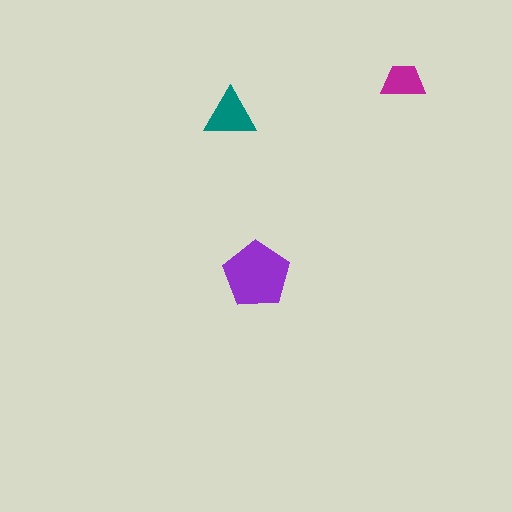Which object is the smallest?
The magenta trapezoid.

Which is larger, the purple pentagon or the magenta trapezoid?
The purple pentagon.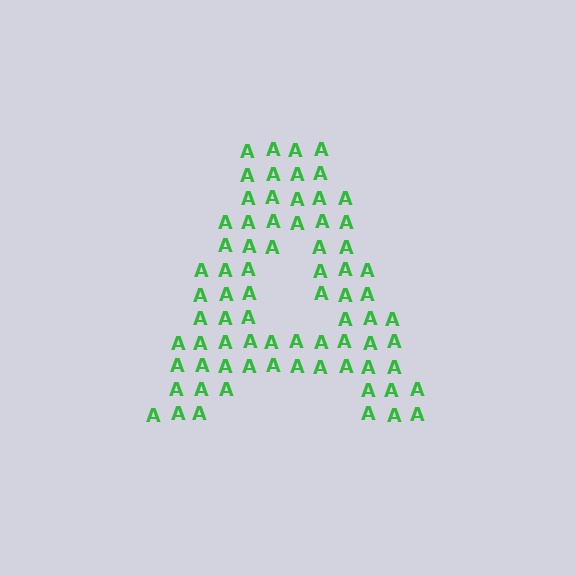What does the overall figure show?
The overall figure shows the letter A.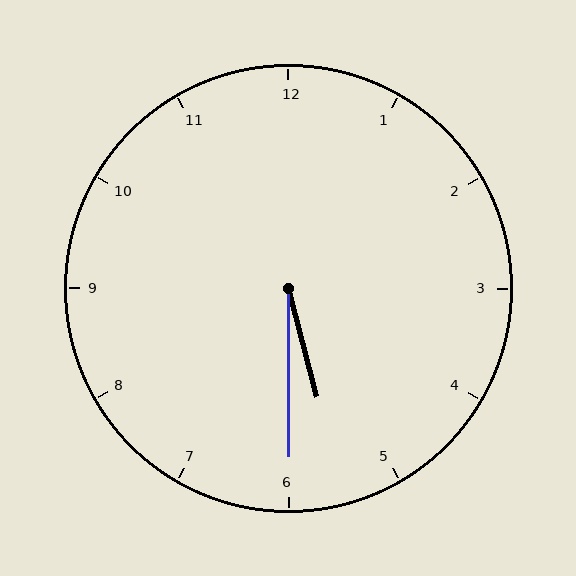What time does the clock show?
5:30.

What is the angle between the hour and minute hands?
Approximately 15 degrees.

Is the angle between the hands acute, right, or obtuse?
It is acute.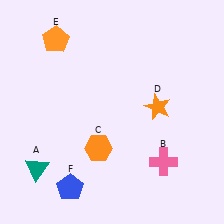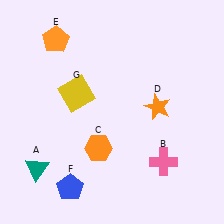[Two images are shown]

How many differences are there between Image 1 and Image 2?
There is 1 difference between the two images.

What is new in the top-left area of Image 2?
A yellow square (G) was added in the top-left area of Image 2.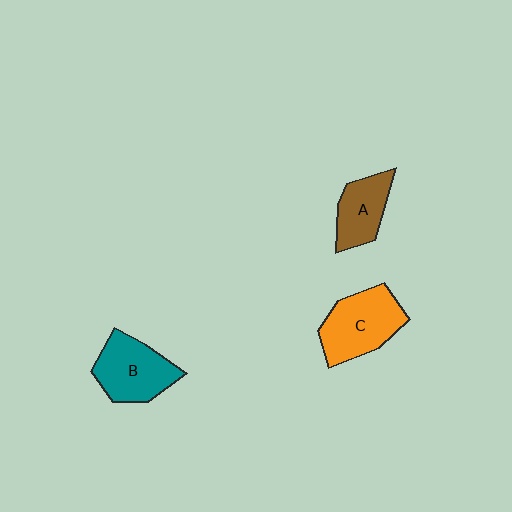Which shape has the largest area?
Shape C (orange).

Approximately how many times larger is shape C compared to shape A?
Approximately 1.5 times.